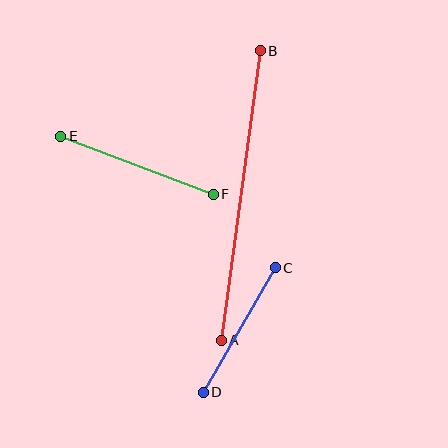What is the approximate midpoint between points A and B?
The midpoint is at approximately (241, 196) pixels.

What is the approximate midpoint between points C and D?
The midpoint is at approximately (239, 330) pixels.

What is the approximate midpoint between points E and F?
The midpoint is at approximately (137, 165) pixels.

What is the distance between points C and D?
The distance is approximately 144 pixels.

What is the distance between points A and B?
The distance is approximately 292 pixels.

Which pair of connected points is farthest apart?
Points A and B are farthest apart.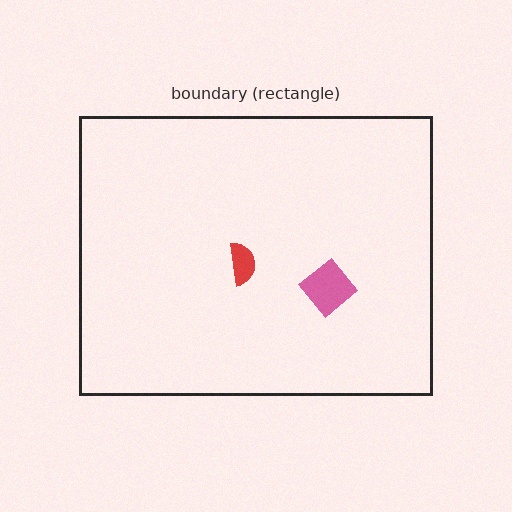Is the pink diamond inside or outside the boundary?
Inside.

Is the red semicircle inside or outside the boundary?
Inside.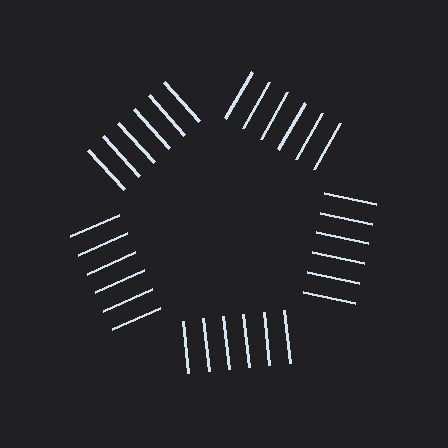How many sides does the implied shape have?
5 sides — the line-ends trace a pentagon.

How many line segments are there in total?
30 — 6 along each of the 5 edges.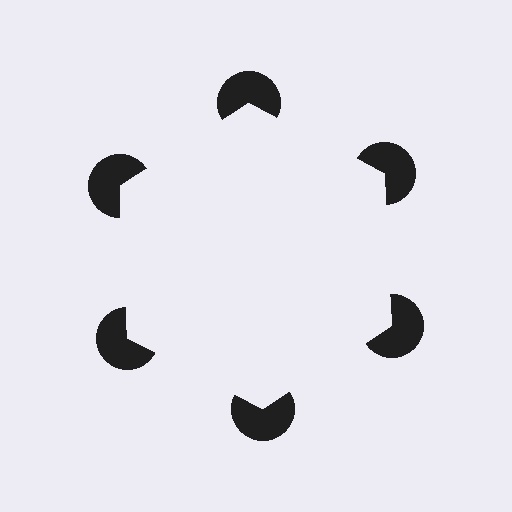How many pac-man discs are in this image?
There are 6 — one at each vertex of the illusory hexagon.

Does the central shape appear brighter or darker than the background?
It typically appears slightly brighter than the background, even though no actual brightness change is drawn.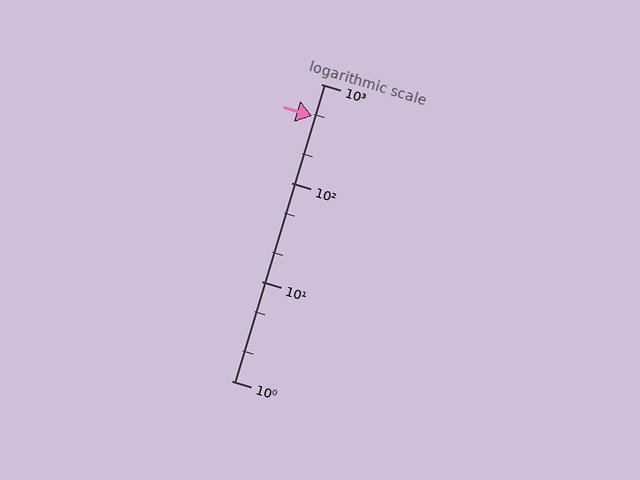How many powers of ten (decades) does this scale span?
The scale spans 3 decades, from 1 to 1000.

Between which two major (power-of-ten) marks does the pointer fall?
The pointer is between 100 and 1000.